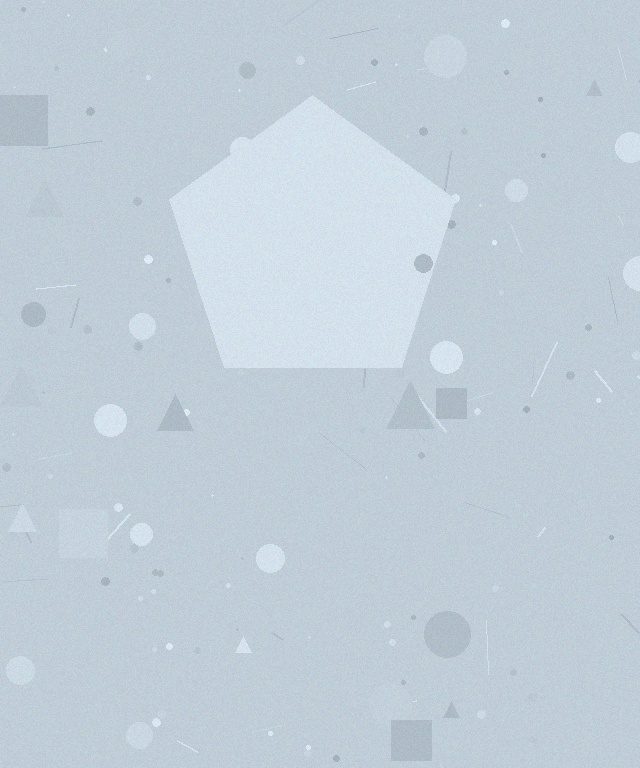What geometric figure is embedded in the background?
A pentagon is embedded in the background.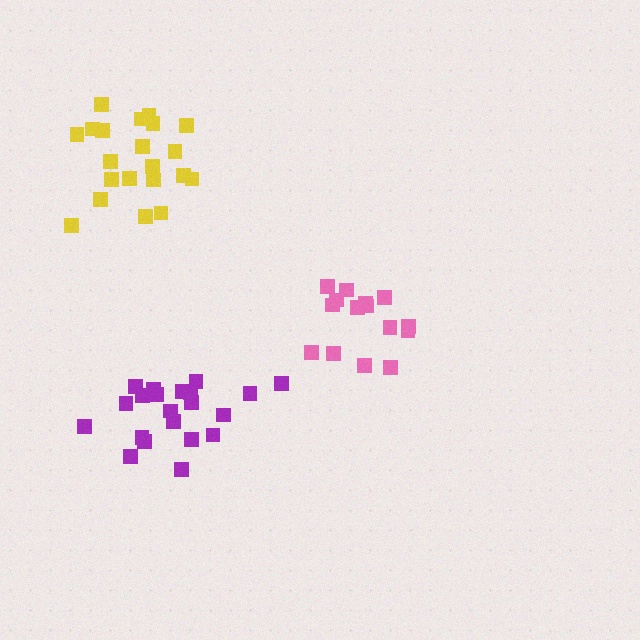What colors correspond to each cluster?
The clusters are colored: pink, yellow, purple.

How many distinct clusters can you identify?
There are 3 distinct clusters.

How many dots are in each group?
Group 1: 15 dots, Group 2: 21 dots, Group 3: 21 dots (57 total).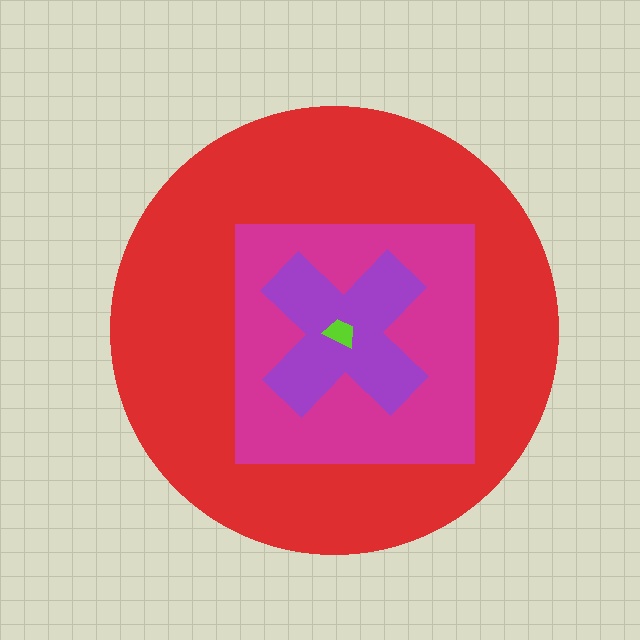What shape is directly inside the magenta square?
The purple cross.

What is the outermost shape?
The red circle.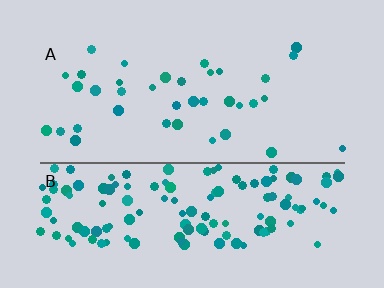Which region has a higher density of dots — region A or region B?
B (the bottom).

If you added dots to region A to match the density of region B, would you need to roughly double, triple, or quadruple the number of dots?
Approximately quadruple.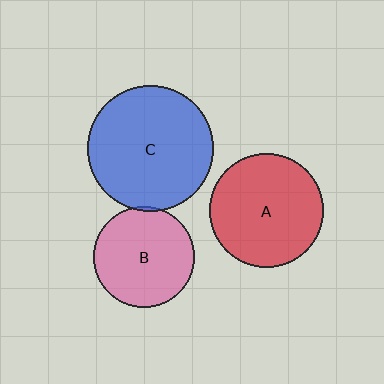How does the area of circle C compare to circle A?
Approximately 1.2 times.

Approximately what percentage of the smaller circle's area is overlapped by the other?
Approximately 5%.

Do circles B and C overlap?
Yes.